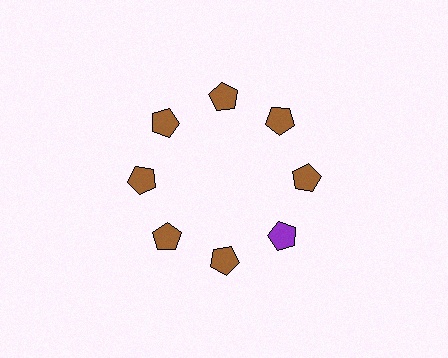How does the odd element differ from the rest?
It has a different color: purple instead of brown.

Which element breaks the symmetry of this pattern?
The purple pentagon at roughly the 4 o'clock position breaks the symmetry. All other shapes are brown pentagons.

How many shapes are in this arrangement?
There are 8 shapes arranged in a ring pattern.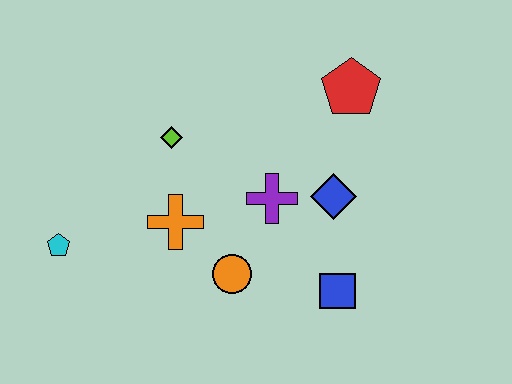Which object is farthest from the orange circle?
The red pentagon is farthest from the orange circle.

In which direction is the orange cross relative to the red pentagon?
The orange cross is to the left of the red pentagon.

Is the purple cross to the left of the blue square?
Yes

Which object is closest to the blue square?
The blue diamond is closest to the blue square.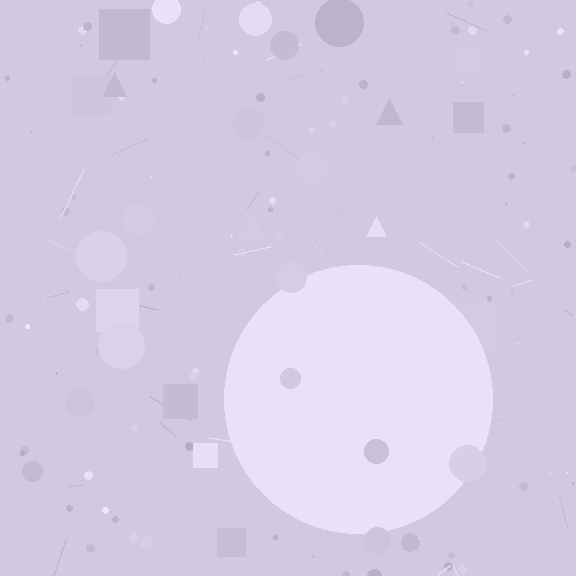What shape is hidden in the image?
A circle is hidden in the image.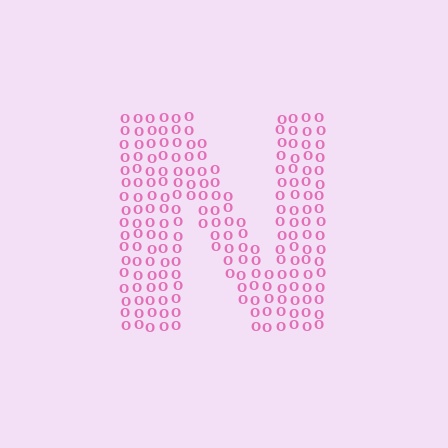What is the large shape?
The large shape is the letter N.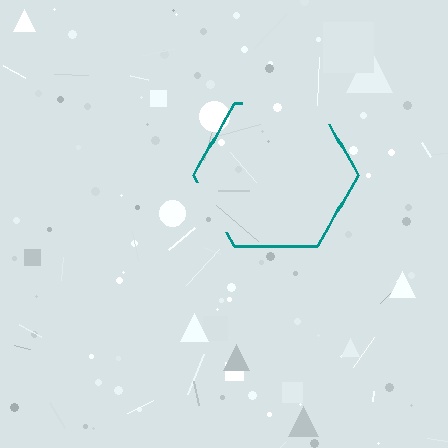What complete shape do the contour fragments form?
The contour fragments form a hexagon.